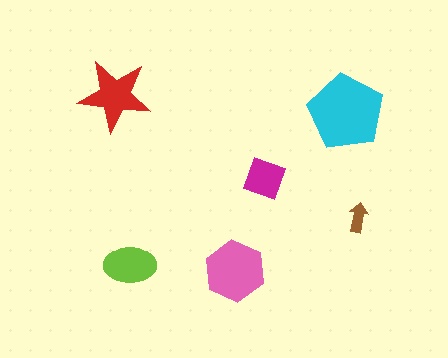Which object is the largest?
The cyan pentagon.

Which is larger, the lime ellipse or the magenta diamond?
The lime ellipse.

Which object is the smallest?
The brown arrow.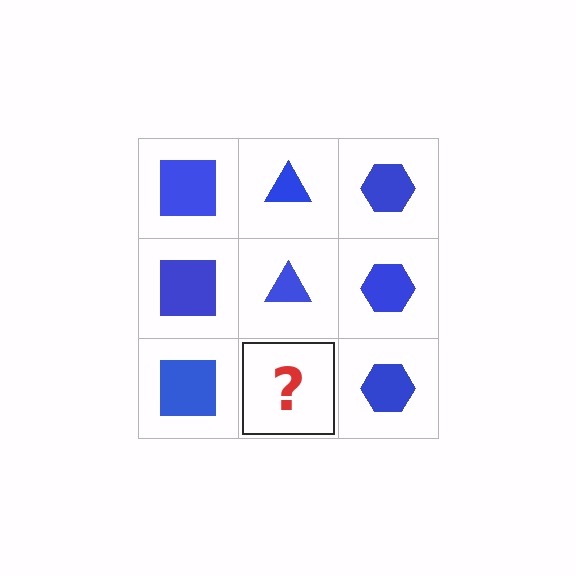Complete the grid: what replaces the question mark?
The question mark should be replaced with a blue triangle.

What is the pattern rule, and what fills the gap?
The rule is that each column has a consistent shape. The gap should be filled with a blue triangle.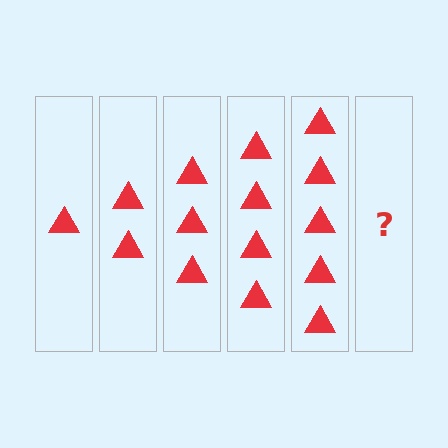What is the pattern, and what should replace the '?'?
The pattern is that each step adds one more triangle. The '?' should be 6 triangles.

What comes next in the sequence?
The next element should be 6 triangles.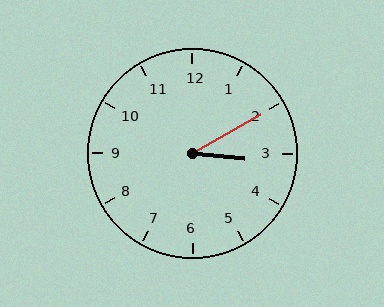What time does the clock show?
3:10.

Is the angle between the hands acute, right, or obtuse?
It is acute.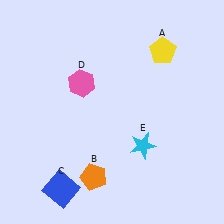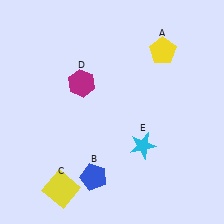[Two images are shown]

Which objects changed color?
B changed from orange to blue. C changed from blue to yellow. D changed from pink to magenta.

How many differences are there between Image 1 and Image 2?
There are 3 differences between the two images.